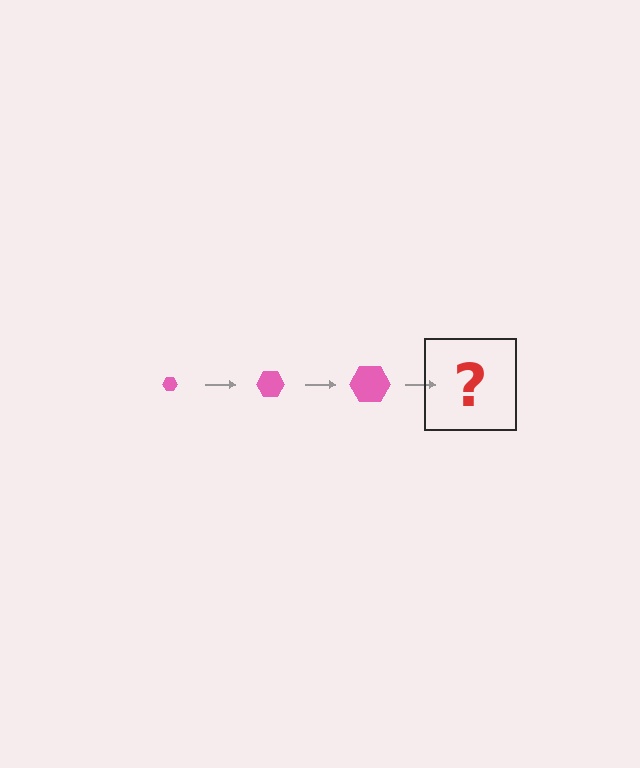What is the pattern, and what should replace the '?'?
The pattern is that the hexagon gets progressively larger each step. The '?' should be a pink hexagon, larger than the previous one.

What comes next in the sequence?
The next element should be a pink hexagon, larger than the previous one.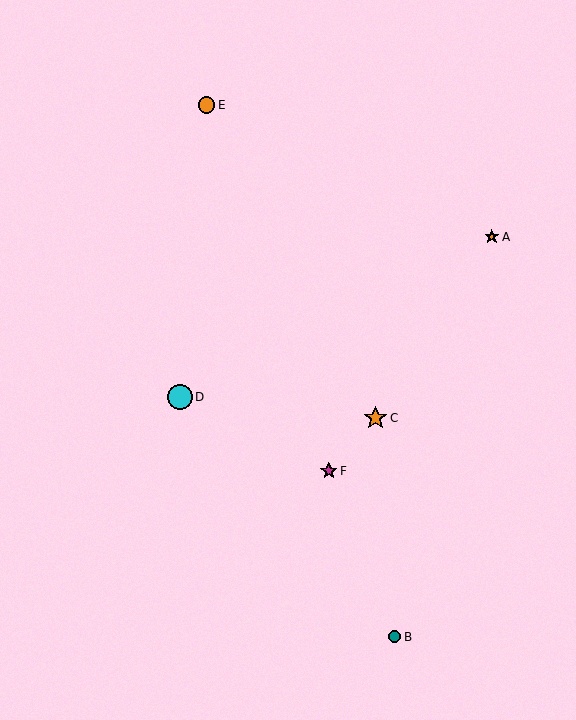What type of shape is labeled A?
Shape A is an orange star.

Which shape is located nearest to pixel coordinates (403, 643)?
The teal circle (labeled B) at (395, 637) is nearest to that location.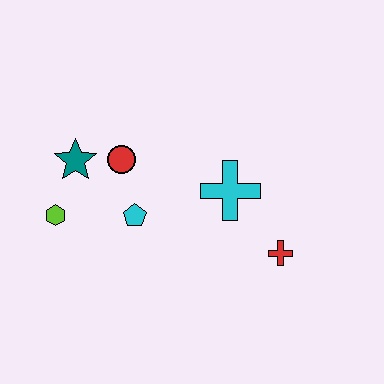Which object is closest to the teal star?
The red circle is closest to the teal star.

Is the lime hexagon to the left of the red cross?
Yes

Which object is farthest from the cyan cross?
The lime hexagon is farthest from the cyan cross.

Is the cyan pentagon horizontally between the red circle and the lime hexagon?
No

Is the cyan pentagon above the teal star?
No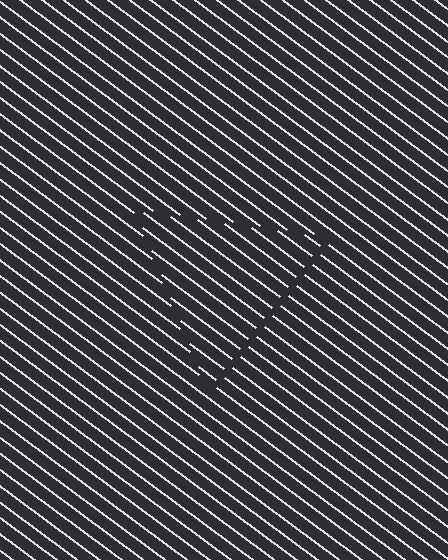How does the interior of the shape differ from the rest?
The interior of the shape contains the same grating, shifted by half a period — the contour is defined by the phase discontinuity where line-ends from the inner and outer gratings abut.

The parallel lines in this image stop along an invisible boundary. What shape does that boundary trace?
An illusory triangle. The interior of the shape contains the same grating, shifted by half a period — the contour is defined by the phase discontinuity where line-ends from the inner and outer gratings abut.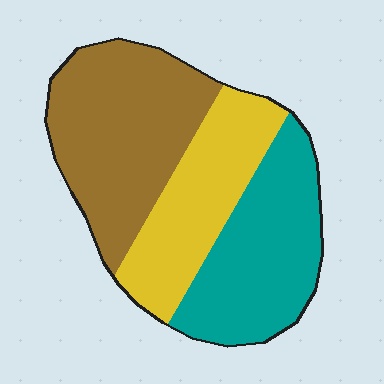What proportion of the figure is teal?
Teal takes up about one third (1/3) of the figure.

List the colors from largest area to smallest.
From largest to smallest: brown, teal, yellow.